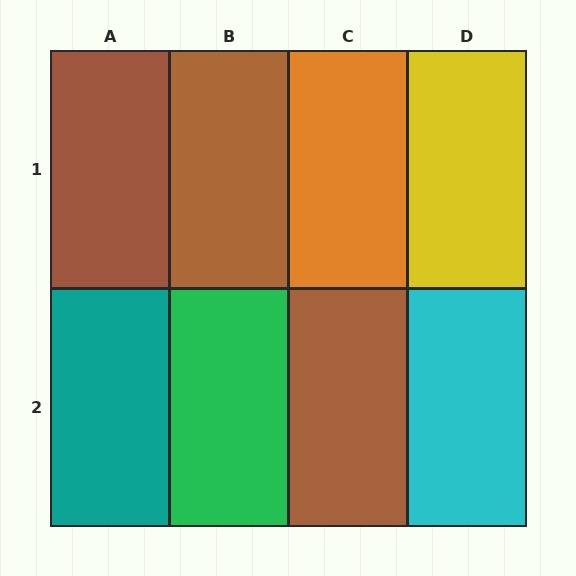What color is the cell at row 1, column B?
Brown.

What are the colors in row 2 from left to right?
Teal, green, brown, cyan.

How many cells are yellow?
1 cell is yellow.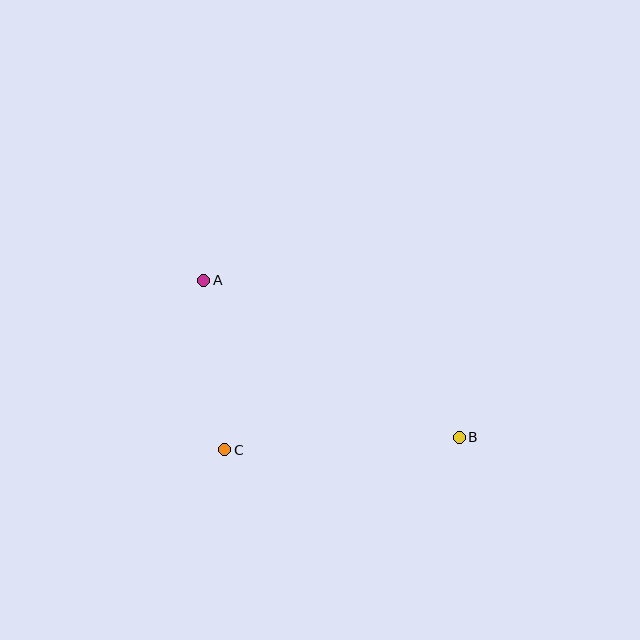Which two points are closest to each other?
Points A and C are closest to each other.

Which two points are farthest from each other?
Points A and B are farthest from each other.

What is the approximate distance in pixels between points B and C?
The distance between B and C is approximately 235 pixels.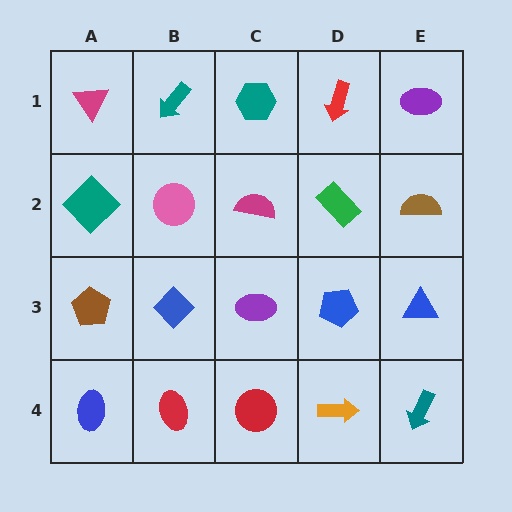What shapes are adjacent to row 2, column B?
A teal arrow (row 1, column B), a blue diamond (row 3, column B), a teal diamond (row 2, column A), a magenta semicircle (row 2, column C).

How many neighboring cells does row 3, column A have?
3.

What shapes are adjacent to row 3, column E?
A brown semicircle (row 2, column E), a teal arrow (row 4, column E), a blue pentagon (row 3, column D).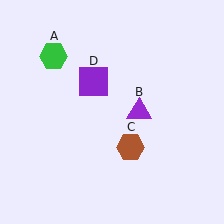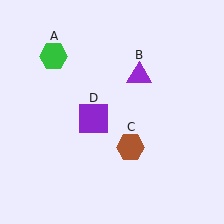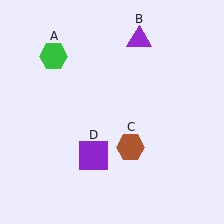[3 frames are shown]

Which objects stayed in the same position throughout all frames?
Green hexagon (object A) and brown hexagon (object C) remained stationary.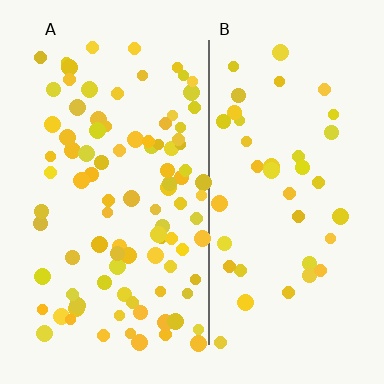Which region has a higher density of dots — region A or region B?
A (the left).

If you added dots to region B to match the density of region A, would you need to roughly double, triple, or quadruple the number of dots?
Approximately double.